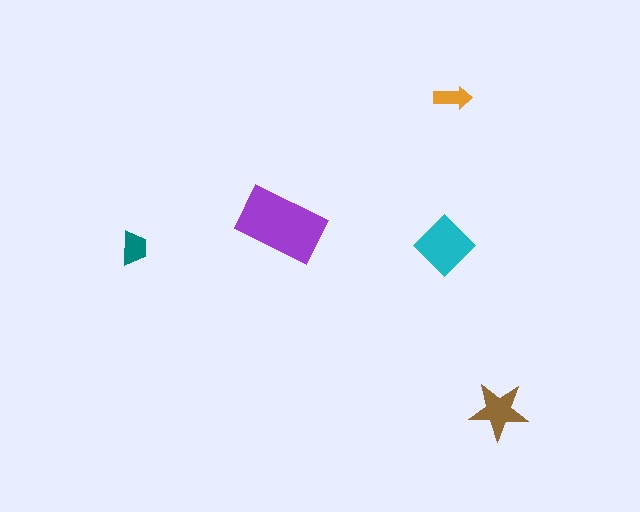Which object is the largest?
The purple rectangle.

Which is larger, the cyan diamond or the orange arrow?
The cyan diamond.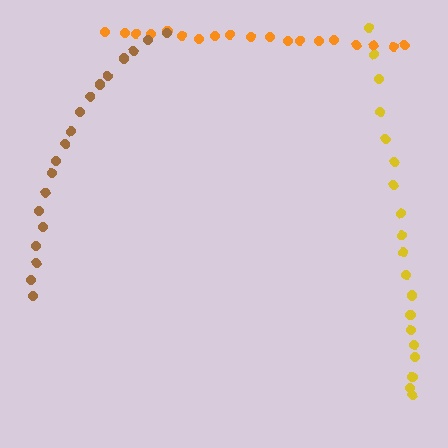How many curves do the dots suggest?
There are 3 distinct paths.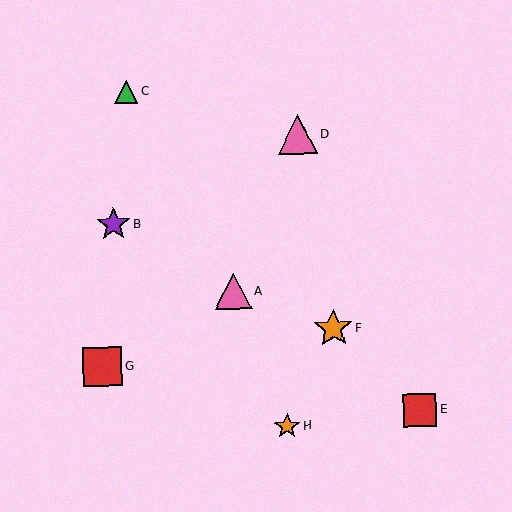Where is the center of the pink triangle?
The center of the pink triangle is at (297, 134).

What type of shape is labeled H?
Shape H is an orange star.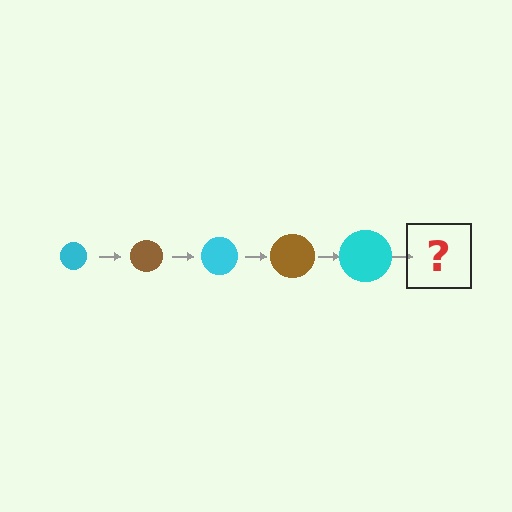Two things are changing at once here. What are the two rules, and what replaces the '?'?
The two rules are that the circle grows larger each step and the color cycles through cyan and brown. The '?' should be a brown circle, larger than the previous one.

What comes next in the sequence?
The next element should be a brown circle, larger than the previous one.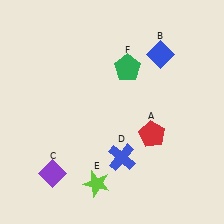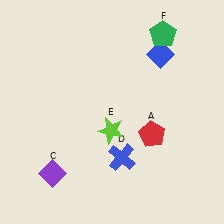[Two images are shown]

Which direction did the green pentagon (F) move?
The green pentagon (F) moved right.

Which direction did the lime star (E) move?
The lime star (E) moved up.